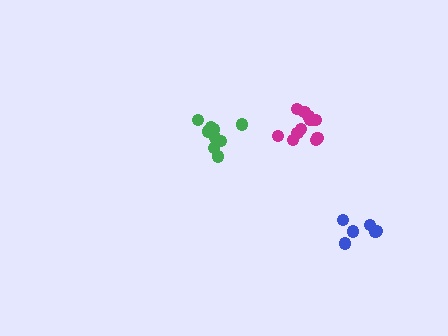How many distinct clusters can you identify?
There are 3 distinct clusters.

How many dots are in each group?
Group 1: 6 dots, Group 2: 10 dots, Group 3: 11 dots (27 total).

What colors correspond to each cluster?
The clusters are colored: blue, green, magenta.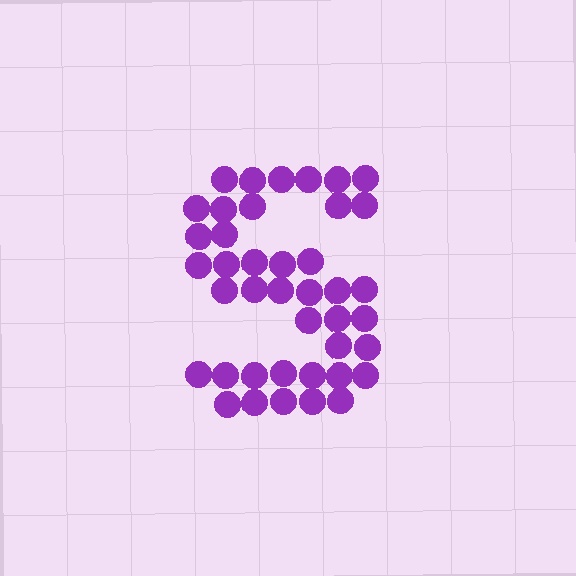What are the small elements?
The small elements are circles.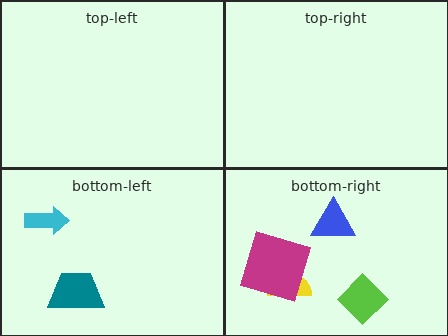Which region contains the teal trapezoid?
The bottom-left region.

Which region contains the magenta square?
The bottom-right region.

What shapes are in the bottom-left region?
The cyan arrow, the teal trapezoid.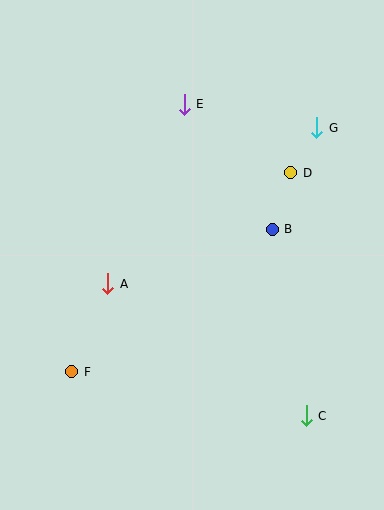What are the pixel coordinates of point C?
Point C is at (306, 416).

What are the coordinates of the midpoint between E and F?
The midpoint between E and F is at (128, 238).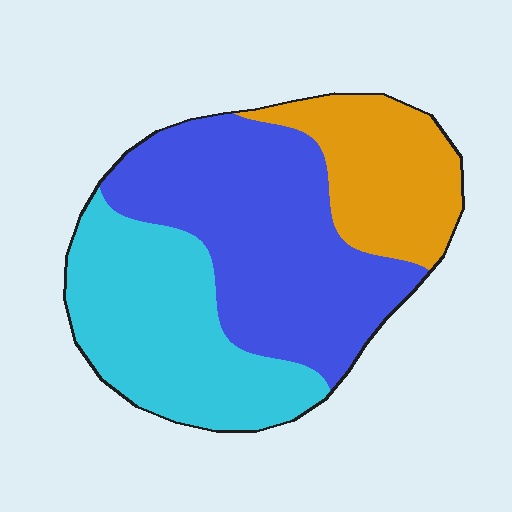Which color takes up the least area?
Orange, at roughly 20%.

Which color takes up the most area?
Blue, at roughly 45%.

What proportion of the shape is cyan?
Cyan covers around 35% of the shape.